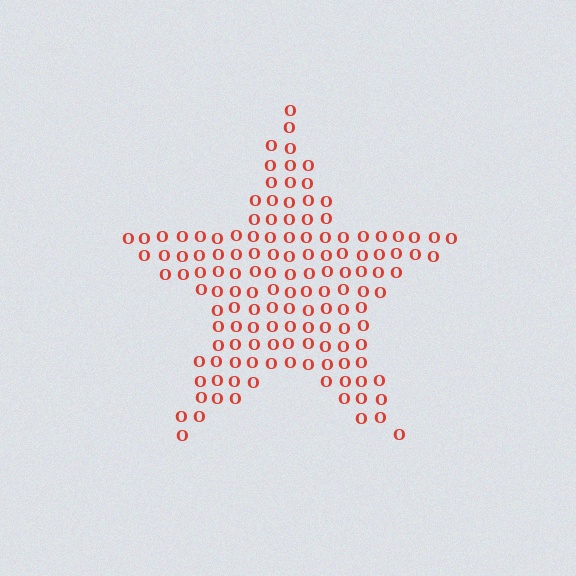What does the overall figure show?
The overall figure shows a star.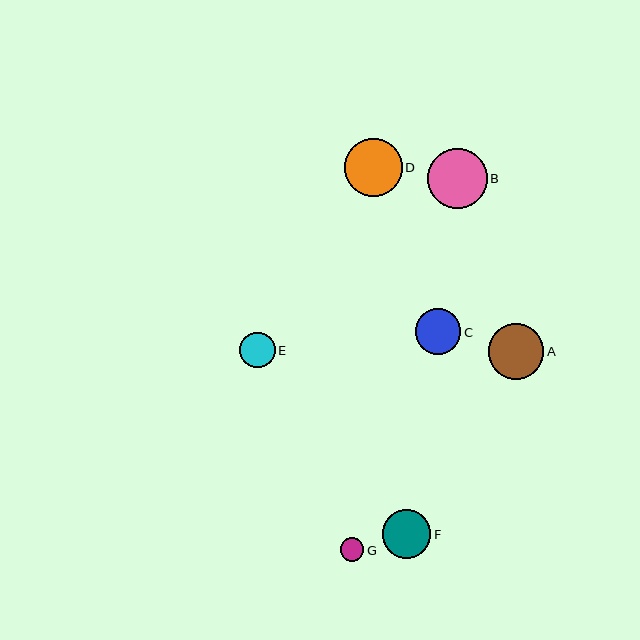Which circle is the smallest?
Circle G is the smallest with a size of approximately 23 pixels.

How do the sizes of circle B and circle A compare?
Circle B and circle A are approximately the same size.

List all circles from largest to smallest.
From largest to smallest: B, D, A, F, C, E, G.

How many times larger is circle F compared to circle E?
Circle F is approximately 1.4 times the size of circle E.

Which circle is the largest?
Circle B is the largest with a size of approximately 60 pixels.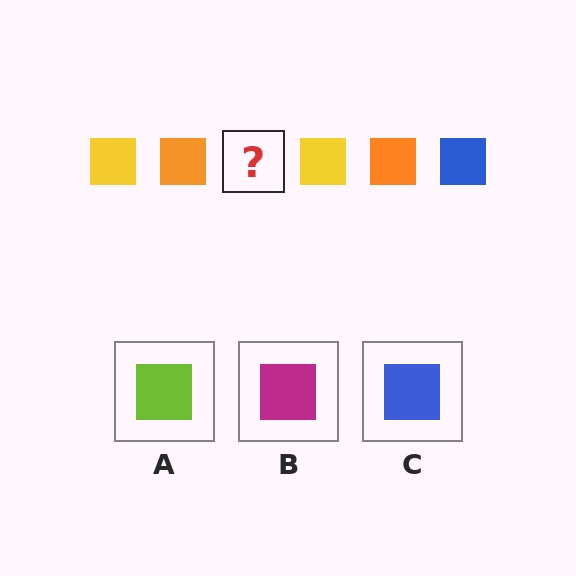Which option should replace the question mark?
Option C.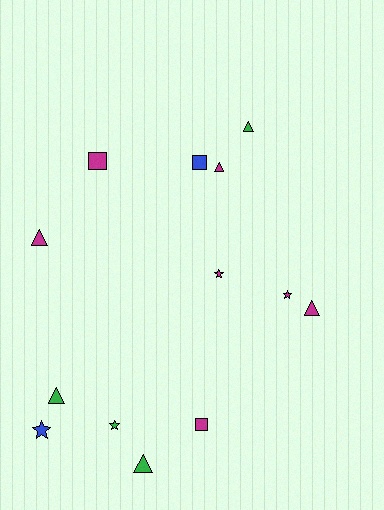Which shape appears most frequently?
Triangle, with 6 objects.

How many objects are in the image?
There are 13 objects.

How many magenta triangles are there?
There are 3 magenta triangles.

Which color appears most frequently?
Magenta, with 7 objects.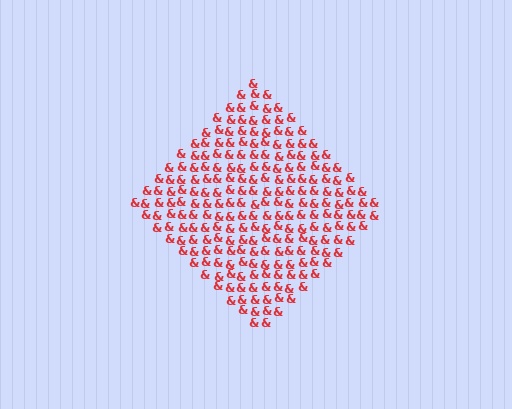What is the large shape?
The large shape is a diamond.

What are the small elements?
The small elements are ampersands.